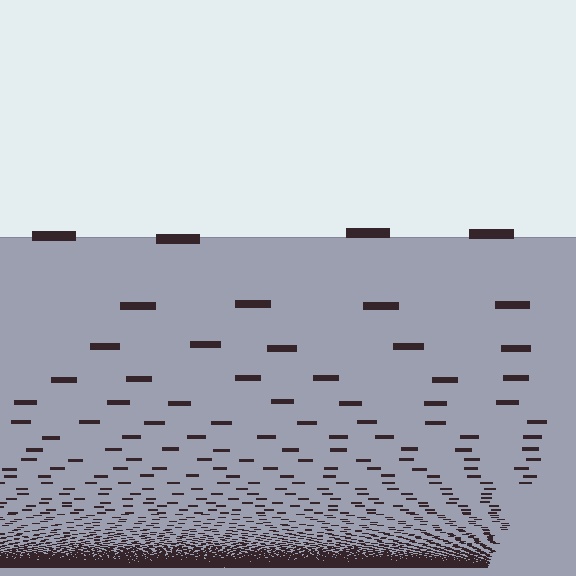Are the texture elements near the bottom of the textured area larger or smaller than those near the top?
Smaller. The gradient is inverted — elements near the bottom are smaller and denser.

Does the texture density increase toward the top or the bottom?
Density increases toward the bottom.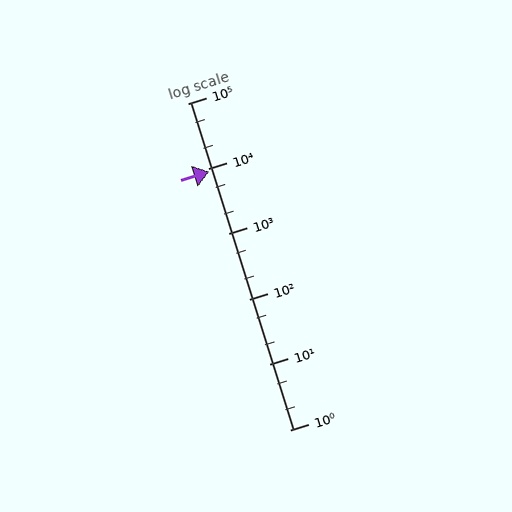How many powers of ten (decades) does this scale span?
The scale spans 5 decades, from 1 to 100000.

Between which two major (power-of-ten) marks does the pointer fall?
The pointer is between 1000 and 10000.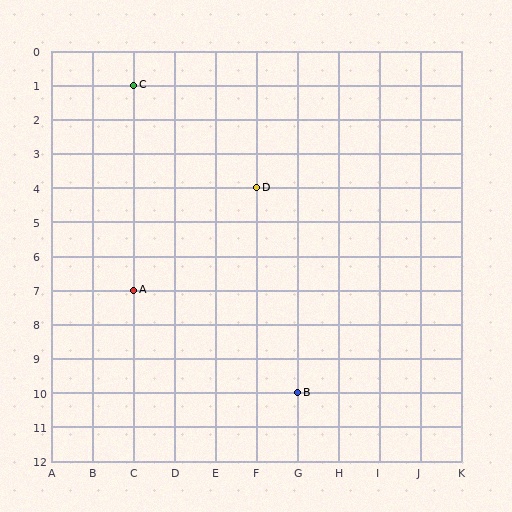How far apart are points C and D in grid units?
Points C and D are 3 columns and 3 rows apart (about 4.2 grid units diagonally).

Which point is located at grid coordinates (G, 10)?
Point B is at (G, 10).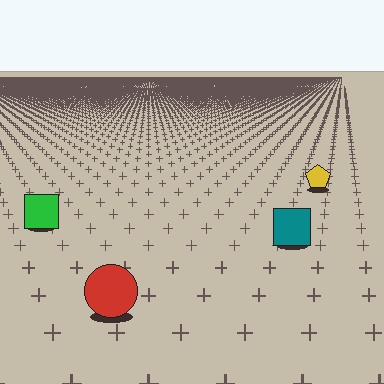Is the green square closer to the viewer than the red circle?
No. The red circle is closer — you can tell from the texture gradient: the ground texture is coarser near it.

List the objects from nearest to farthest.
From nearest to farthest: the red circle, the teal square, the green square, the yellow pentagon.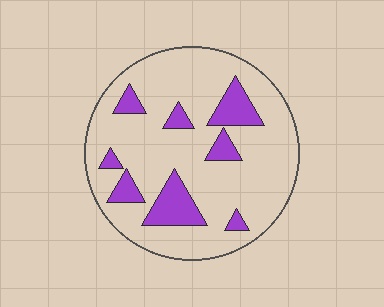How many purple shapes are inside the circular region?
8.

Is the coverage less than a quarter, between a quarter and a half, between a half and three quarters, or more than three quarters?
Less than a quarter.